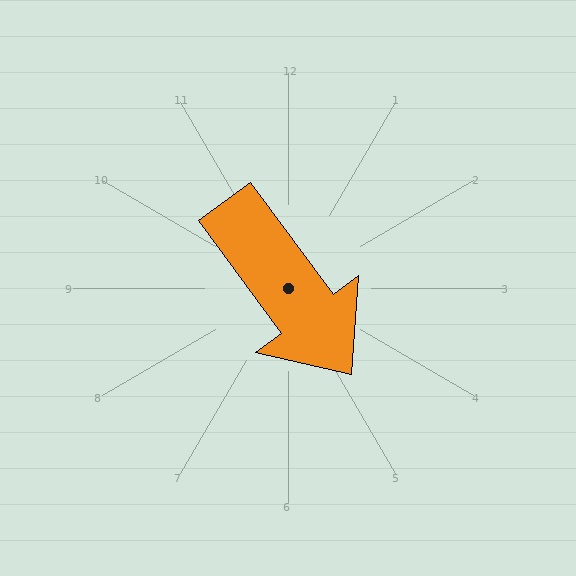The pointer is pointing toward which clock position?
Roughly 5 o'clock.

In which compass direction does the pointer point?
Southeast.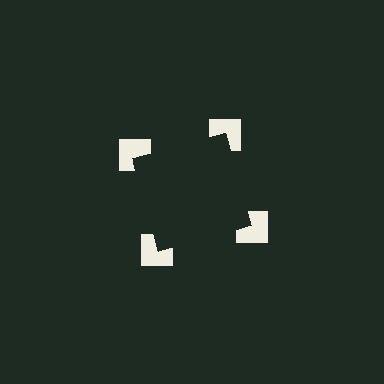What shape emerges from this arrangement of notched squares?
An illusory square — its edges are inferred from the aligned wedge cuts in the notched squares, not physically drawn.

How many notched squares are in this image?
There are 4 — one at each vertex of the illusory square.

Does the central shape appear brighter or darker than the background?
It typically appears slightly darker than the background, even though no actual brightness change is drawn.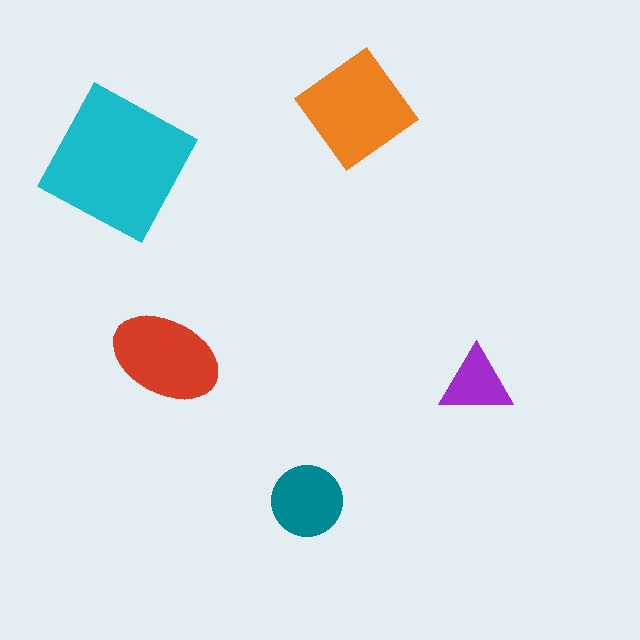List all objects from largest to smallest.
The cyan square, the orange diamond, the red ellipse, the teal circle, the purple triangle.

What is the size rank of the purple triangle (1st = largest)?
5th.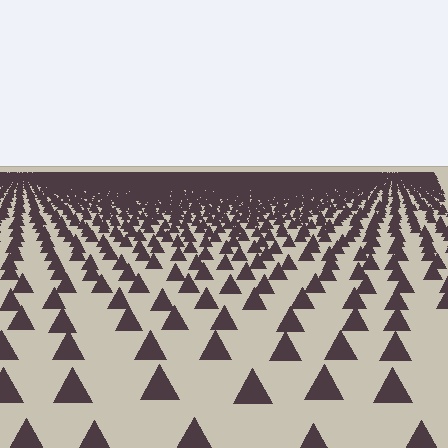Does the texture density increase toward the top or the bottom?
Density increases toward the top.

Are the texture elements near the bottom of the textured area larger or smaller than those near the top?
Larger. Near the bottom, elements are closer to the viewer and appear at a bigger on-screen size.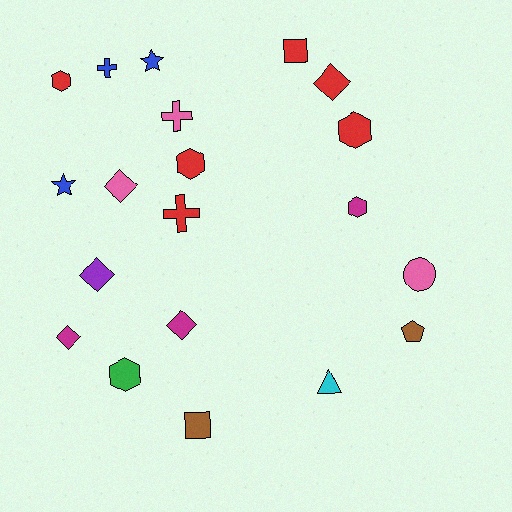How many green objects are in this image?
There is 1 green object.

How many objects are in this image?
There are 20 objects.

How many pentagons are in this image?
There is 1 pentagon.